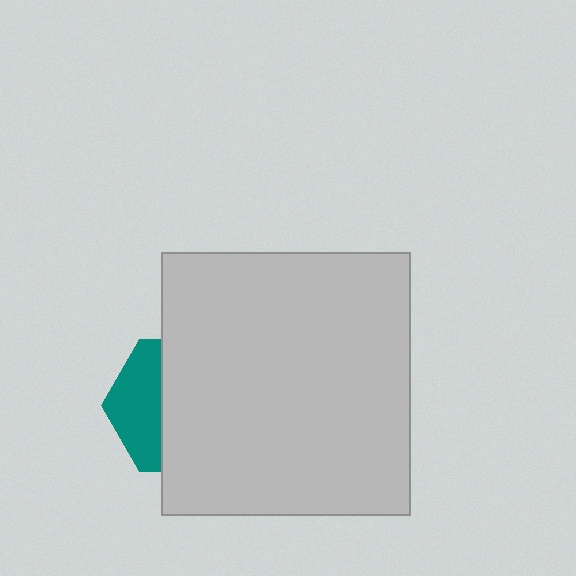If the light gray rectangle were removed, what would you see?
You would see the complete teal hexagon.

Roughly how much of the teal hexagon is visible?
A small part of it is visible (roughly 36%).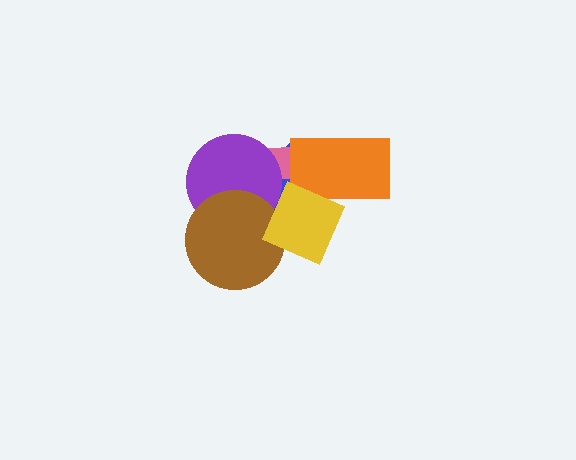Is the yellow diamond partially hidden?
No, no other shape covers it.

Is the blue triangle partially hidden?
Yes, it is partially covered by another shape.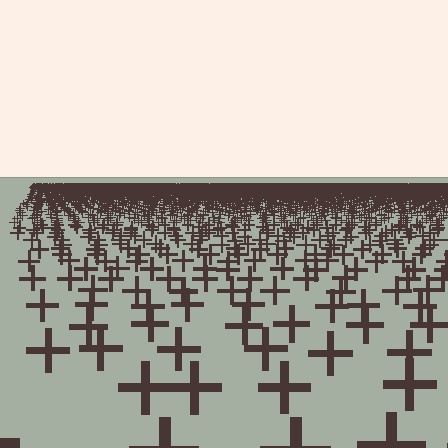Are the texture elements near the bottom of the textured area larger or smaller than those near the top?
Larger. Near the bottom, elements are closer to the viewer and appear at a bigger on-screen size.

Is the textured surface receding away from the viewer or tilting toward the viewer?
The surface is receding away from the viewer. Texture elements get smaller and denser toward the top.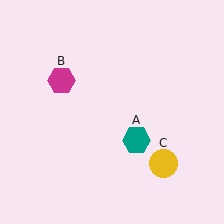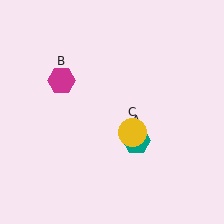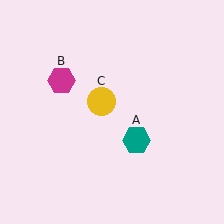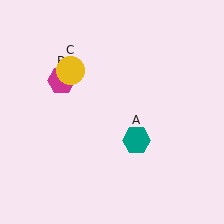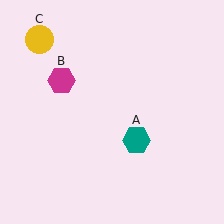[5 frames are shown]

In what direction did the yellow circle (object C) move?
The yellow circle (object C) moved up and to the left.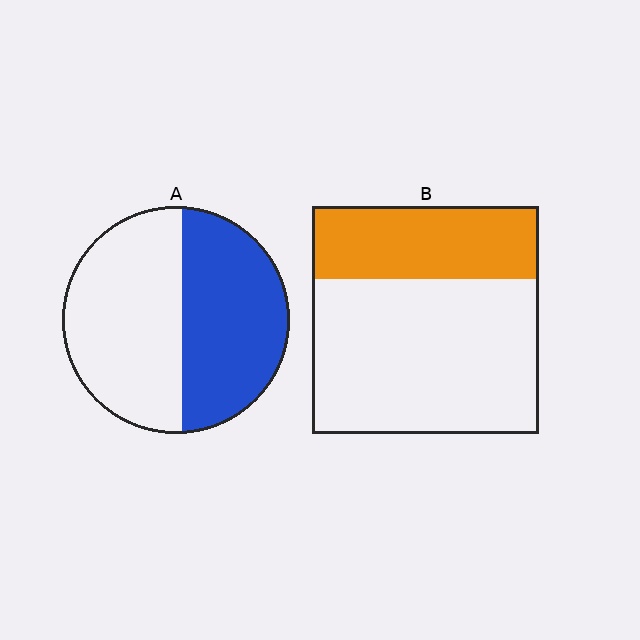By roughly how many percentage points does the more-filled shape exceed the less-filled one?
By roughly 15 percentage points (A over B).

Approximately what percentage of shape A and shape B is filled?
A is approximately 45% and B is approximately 30%.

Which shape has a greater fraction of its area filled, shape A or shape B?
Shape A.